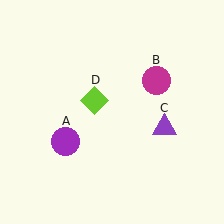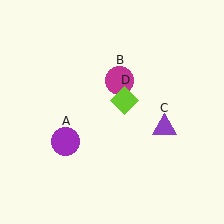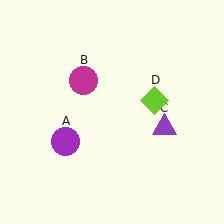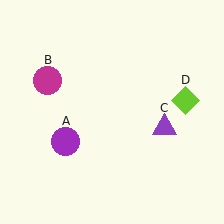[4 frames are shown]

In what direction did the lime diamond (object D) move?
The lime diamond (object D) moved right.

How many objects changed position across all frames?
2 objects changed position: magenta circle (object B), lime diamond (object D).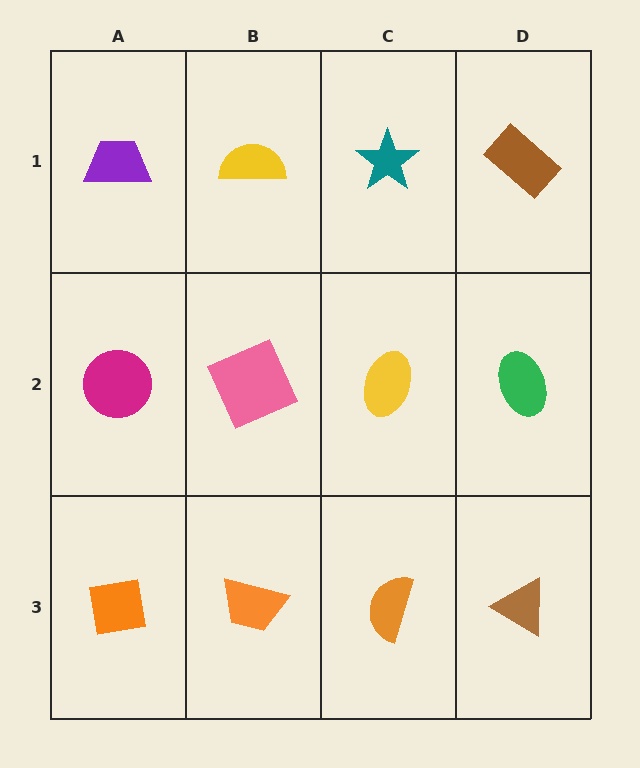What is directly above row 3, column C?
A yellow ellipse.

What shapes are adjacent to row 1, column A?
A magenta circle (row 2, column A), a yellow semicircle (row 1, column B).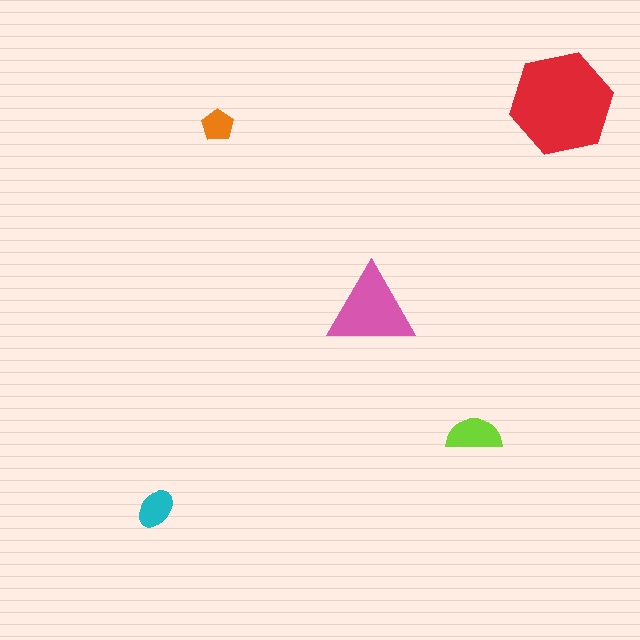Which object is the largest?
The red hexagon.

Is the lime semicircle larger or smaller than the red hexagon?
Smaller.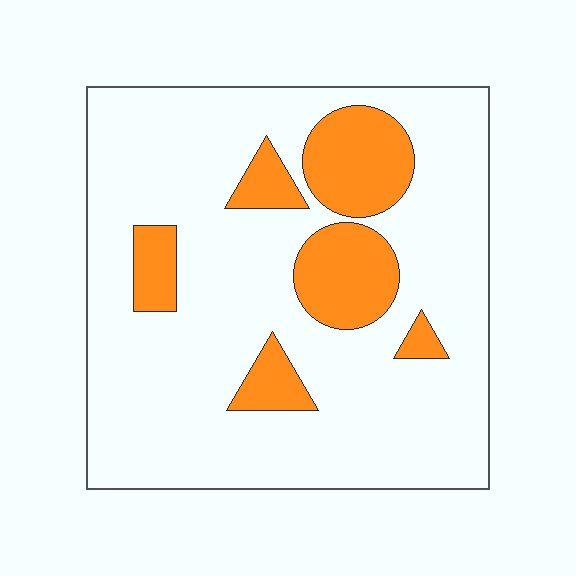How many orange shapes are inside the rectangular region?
6.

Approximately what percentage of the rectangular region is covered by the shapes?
Approximately 20%.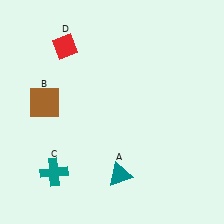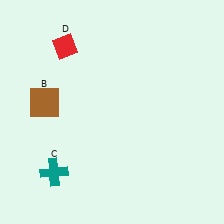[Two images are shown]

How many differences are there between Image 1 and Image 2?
There is 1 difference between the two images.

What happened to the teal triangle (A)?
The teal triangle (A) was removed in Image 2. It was in the bottom-right area of Image 1.